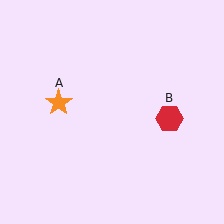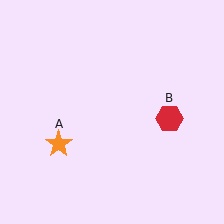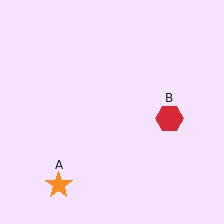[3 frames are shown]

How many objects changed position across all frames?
1 object changed position: orange star (object A).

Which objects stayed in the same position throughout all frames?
Red hexagon (object B) remained stationary.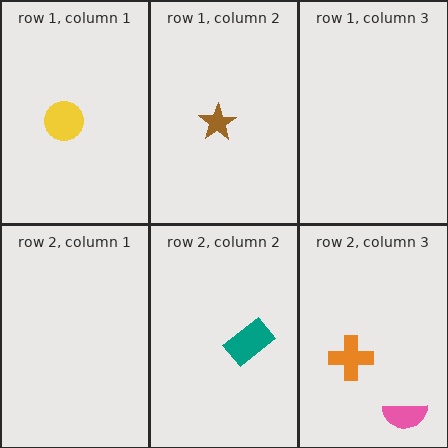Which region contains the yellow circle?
The row 1, column 1 region.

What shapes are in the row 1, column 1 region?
The yellow circle.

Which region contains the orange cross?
The row 2, column 3 region.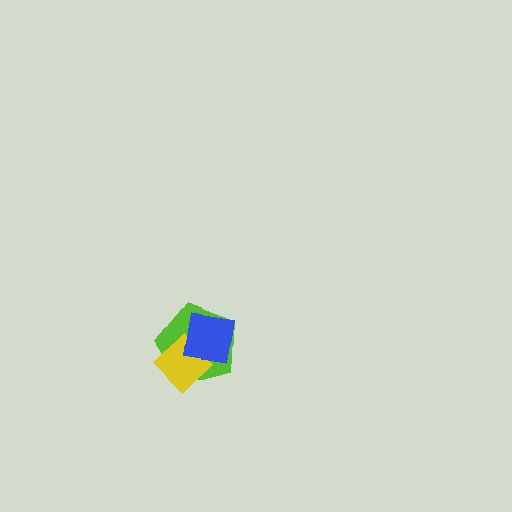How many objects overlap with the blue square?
2 objects overlap with the blue square.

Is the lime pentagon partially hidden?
Yes, it is partially covered by another shape.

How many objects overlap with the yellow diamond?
2 objects overlap with the yellow diamond.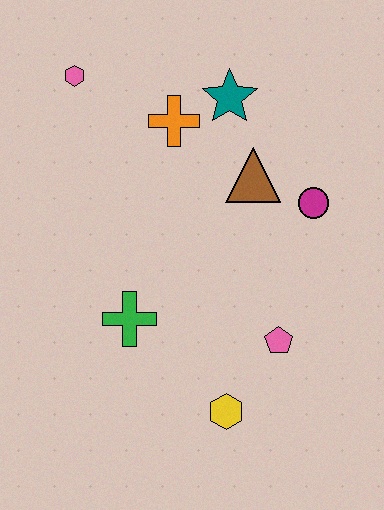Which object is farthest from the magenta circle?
The pink hexagon is farthest from the magenta circle.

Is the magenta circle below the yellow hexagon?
No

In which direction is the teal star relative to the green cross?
The teal star is above the green cross.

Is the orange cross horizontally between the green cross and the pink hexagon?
No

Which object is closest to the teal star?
The orange cross is closest to the teal star.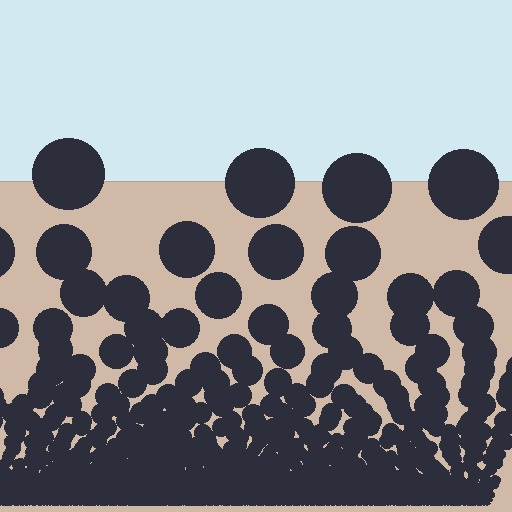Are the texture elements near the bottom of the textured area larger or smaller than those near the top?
Smaller. The gradient is inverted — elements near the bottom are smaller and denser.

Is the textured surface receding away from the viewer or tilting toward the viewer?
The surface appears to tilt toward the viewer. Texture elements get larger and sparser toward the top.